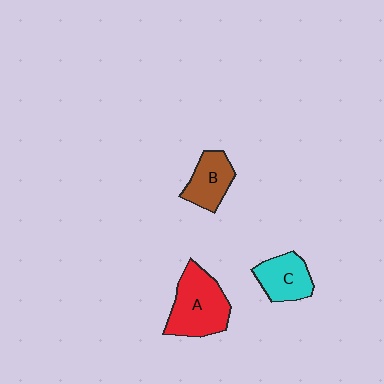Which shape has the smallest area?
Shape B (brown).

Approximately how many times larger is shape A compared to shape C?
Approximately 1.5 times.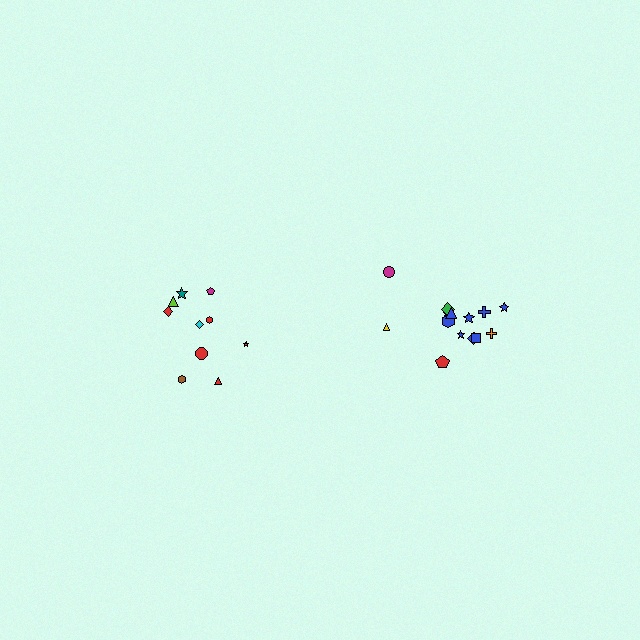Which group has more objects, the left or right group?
The right group.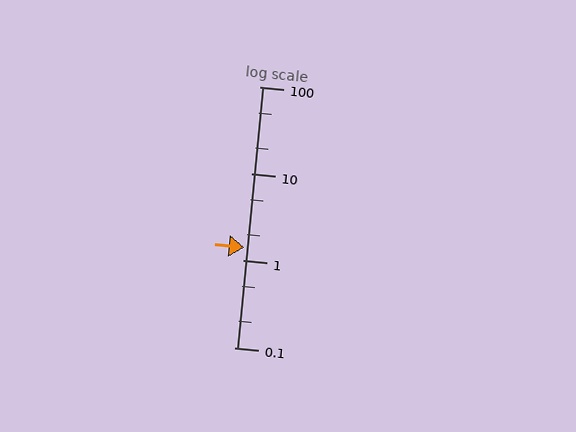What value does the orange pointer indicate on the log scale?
The pointer indicates approximately 1.4.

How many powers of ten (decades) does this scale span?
The scale spans 3 decades, from 0.1 to 100.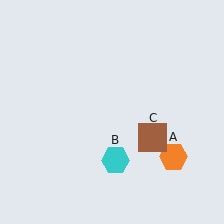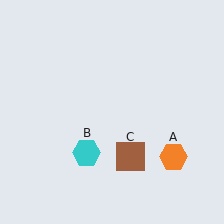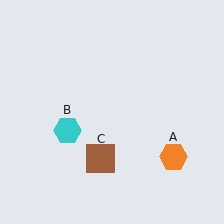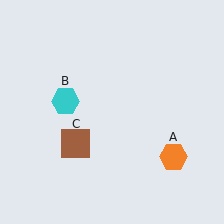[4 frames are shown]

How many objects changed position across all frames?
2 objects changed position: cyan hexagon (object B), brown square (object C).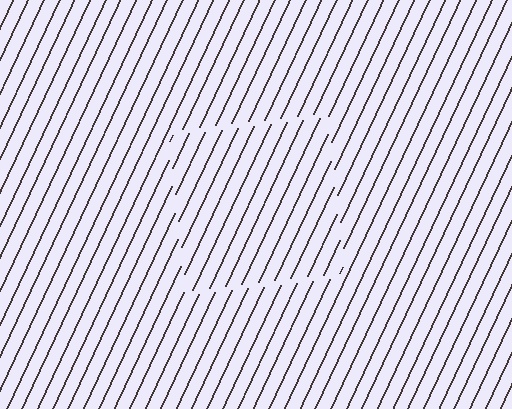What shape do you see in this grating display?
An illusory square. The interior of the shape contains the same grating, shifted by half a period — the contour is defined by the phase discontinuity where line-ends from the inner and outer gratings abut.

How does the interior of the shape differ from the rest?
The interior of the shape contains the same grating, shifted by half a period — the contour is defined by the phase discontinuity where line-ends from the inner and outer gratings abut.